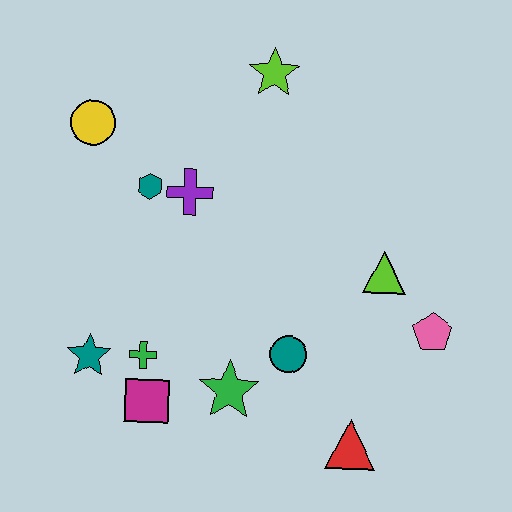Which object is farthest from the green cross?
The lime star is farthest from the green cross.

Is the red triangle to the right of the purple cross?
Yes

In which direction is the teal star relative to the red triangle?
The teal star is to the left of the red triangle.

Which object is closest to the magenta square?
The green cross is closest to the magenta square.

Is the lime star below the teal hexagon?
No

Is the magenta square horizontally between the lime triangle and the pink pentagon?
No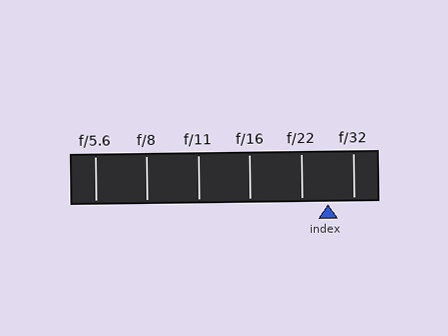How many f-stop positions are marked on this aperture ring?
There are 6 f-stop positions marked.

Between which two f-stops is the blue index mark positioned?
The index mark is between f/22 and f/32.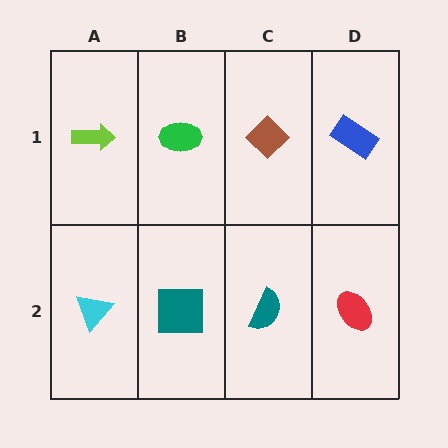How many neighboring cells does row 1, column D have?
2.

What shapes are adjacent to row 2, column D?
A blue rectangle (row 1, column D), a teal semicircle (row 2, column C).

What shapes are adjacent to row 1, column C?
A teal semicircle (row 2, column C), a green ellipse (row 1, column B), a blue rectangle (row 1, column D).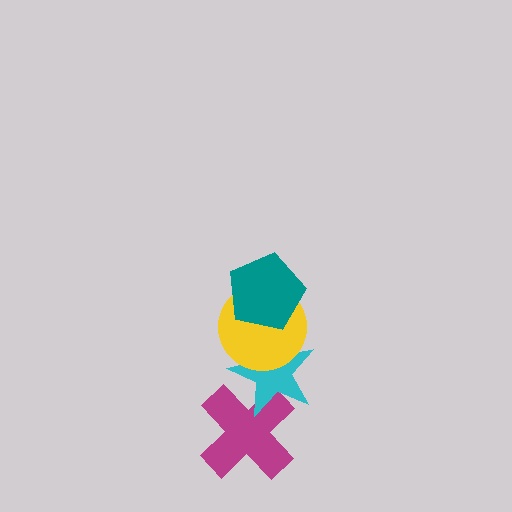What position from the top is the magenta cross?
The magenta cross is 4th from the top.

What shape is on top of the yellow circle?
The teal pentagon is on top of the yellow circle.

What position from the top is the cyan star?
The cyan star is 3rd from the top.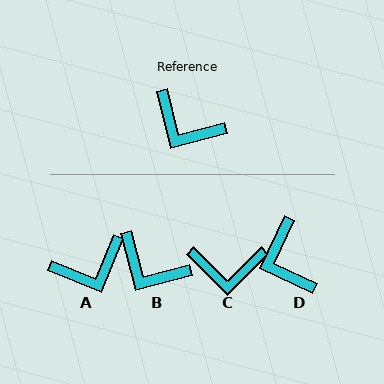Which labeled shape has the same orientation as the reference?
B.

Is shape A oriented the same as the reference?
No, it is off by about 54 degrees.